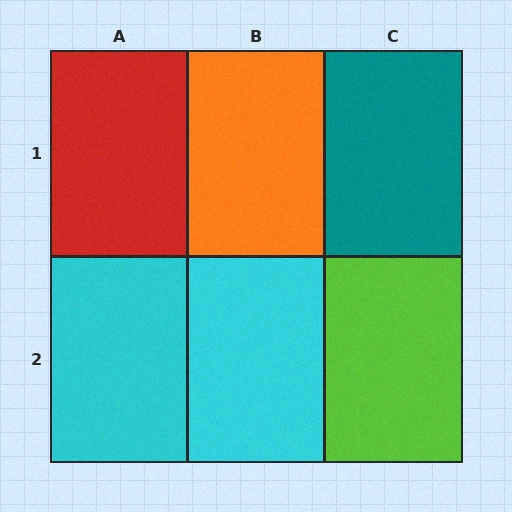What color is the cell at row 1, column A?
Red.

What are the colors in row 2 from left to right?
Cyan, cyan, lime.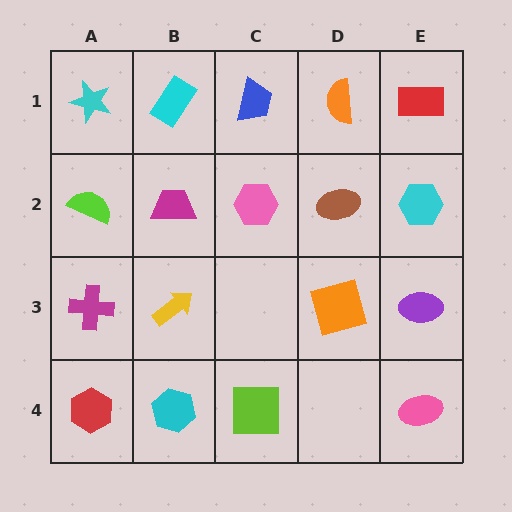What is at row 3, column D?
An orange square.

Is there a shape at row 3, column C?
No, that cell is empty.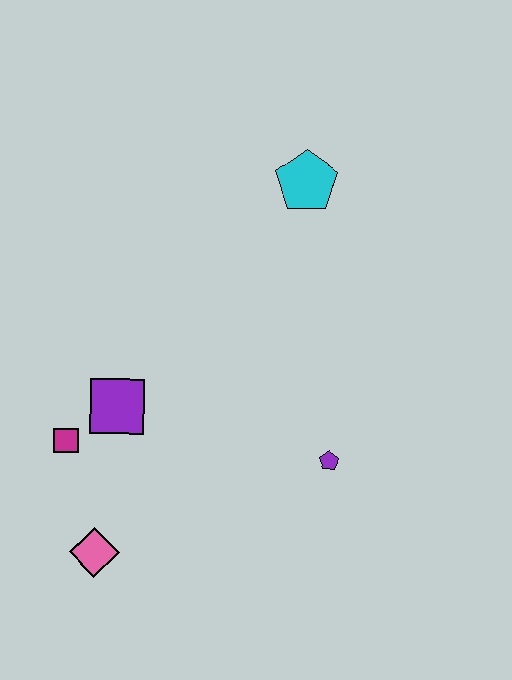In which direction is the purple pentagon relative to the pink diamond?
The purple pentagon is to the right of the pink diamond.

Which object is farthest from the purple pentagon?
The cyan pentagon is farthest from the purple pentagon.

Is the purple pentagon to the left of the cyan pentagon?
No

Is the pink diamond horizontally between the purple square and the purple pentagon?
No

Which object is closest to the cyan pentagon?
The purple pentagon is closest to the cyan pentagon.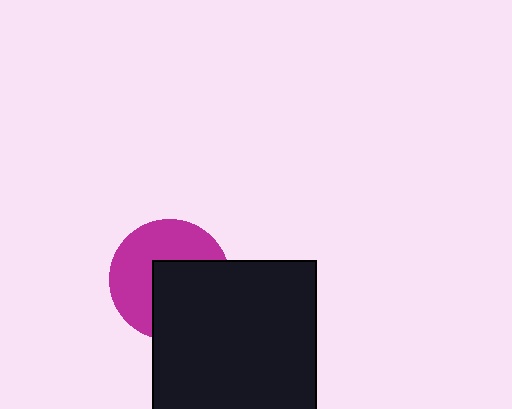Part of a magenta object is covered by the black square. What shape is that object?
It is a circle.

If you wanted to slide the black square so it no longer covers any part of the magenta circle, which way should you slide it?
Slide it toward the lower-right — that is the most direct way to separate the two shapes.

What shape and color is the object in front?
The object in front is a black square.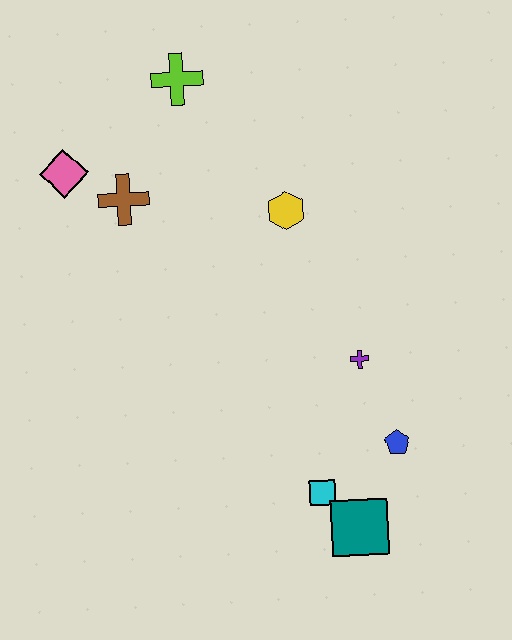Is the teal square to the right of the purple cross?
No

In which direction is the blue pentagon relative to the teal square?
The blue pentagon is above the teal square.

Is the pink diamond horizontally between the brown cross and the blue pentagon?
No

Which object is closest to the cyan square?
The teal square is closest to the cyan square.